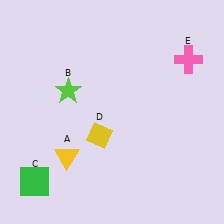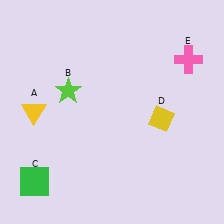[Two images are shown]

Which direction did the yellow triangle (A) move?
The yellow triangle (A) moved up.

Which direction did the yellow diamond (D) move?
The yellow diamond (D) moved right.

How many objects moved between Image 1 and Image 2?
2 objects moved between the two images.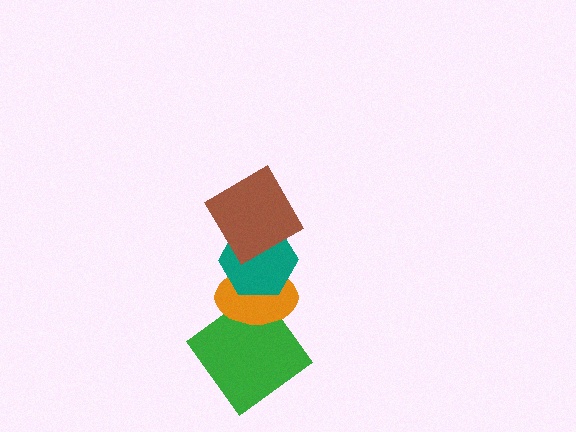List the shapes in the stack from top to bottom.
From top to bottom: the brown square, the teal hexagon, the orange ellipse, the green diamond.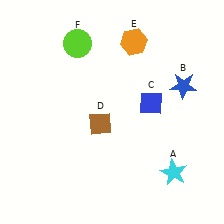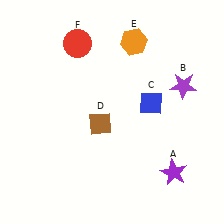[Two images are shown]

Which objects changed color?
A changed from cyan to purple. B changed from blue to purple. F changed from lime to red.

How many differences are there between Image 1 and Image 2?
There are 3 differences between the two images.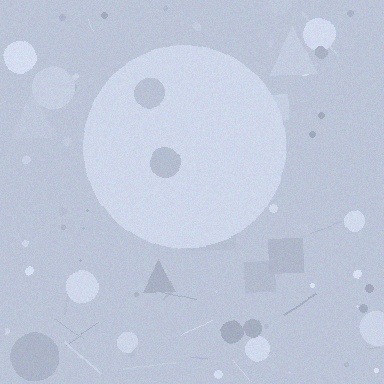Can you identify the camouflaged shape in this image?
The camouflaged shape is a circle.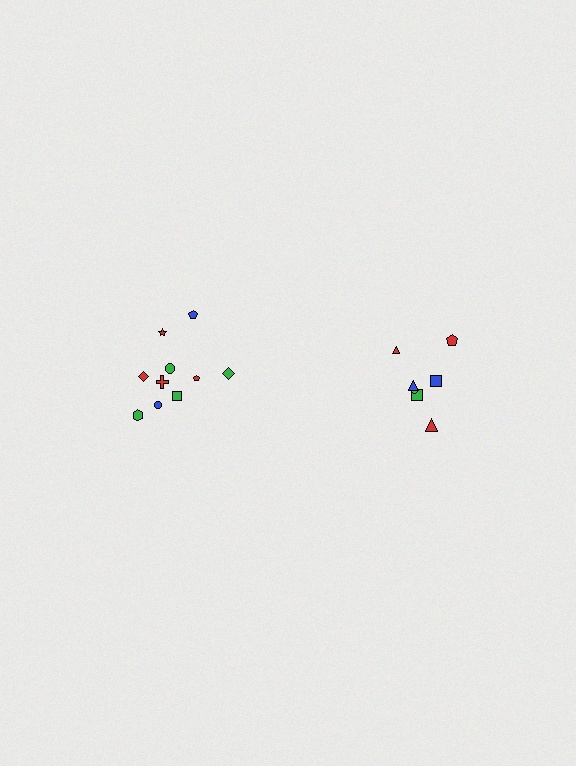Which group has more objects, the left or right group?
The left group.